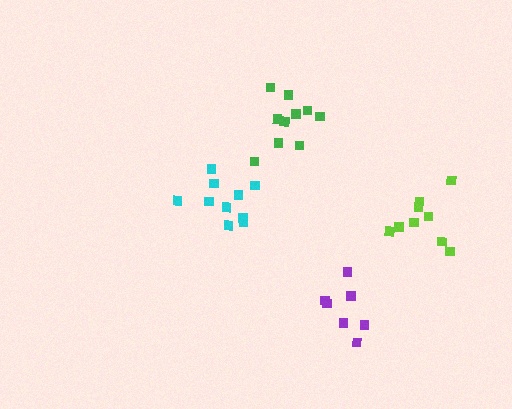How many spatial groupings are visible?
There are 4 spatial groupings.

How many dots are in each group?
Group 1: 9 dots, Group 2: 10 dots, Group 3: 10 dots, Group 4: 7 dots (36 total).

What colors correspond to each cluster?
The clusters are colored: lime, green, cyan, purple.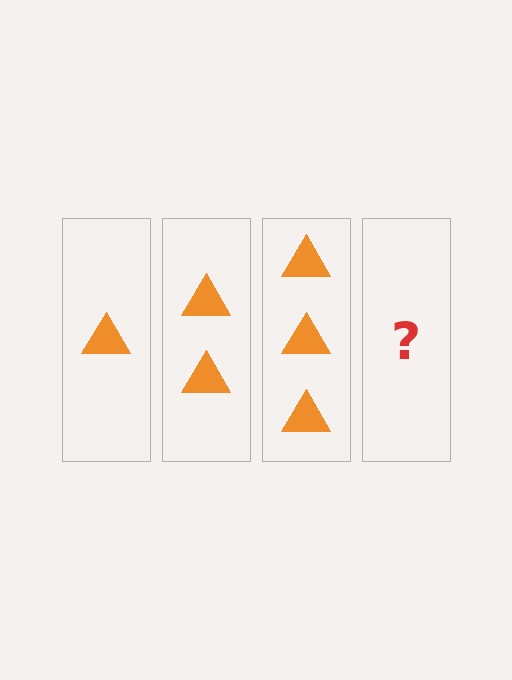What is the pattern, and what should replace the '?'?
The pattern is that each step adds one more triangle. The '?' should be 4 triangles.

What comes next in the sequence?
The next element should be 4 triangles.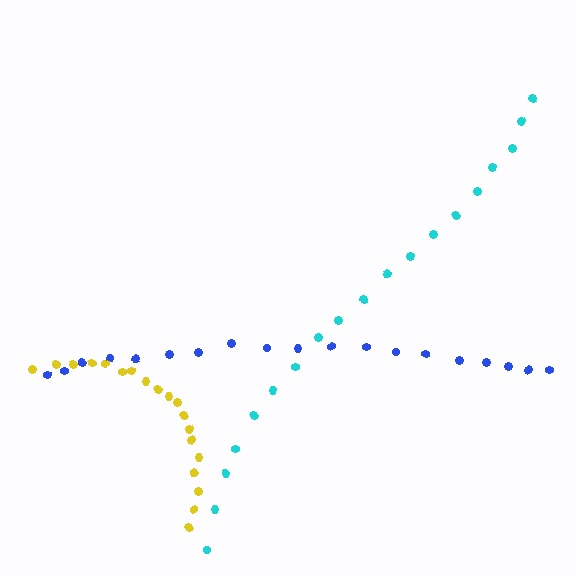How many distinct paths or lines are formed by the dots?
There are 3 distinct paths.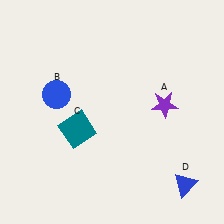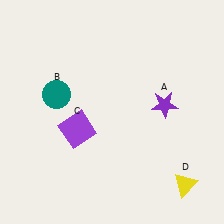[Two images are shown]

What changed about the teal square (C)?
In Image 1, C is teal. In Image 2, it changed to purple.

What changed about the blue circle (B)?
In Image 1, B is blue. In Image 2, it changed to teal.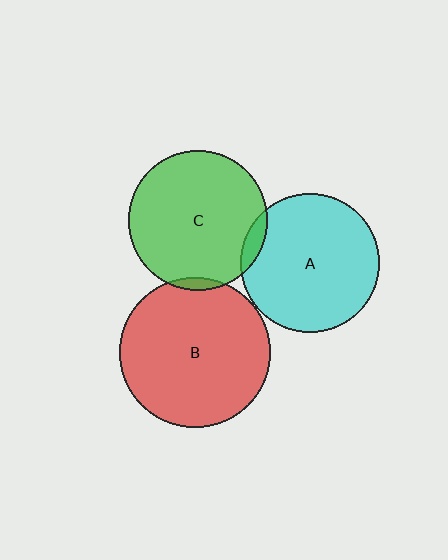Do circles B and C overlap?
Yes.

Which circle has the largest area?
Circle B (red).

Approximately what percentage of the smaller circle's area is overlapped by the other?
Approximately 5%.